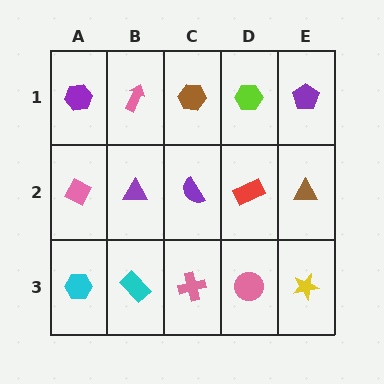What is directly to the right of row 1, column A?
A pink arrow.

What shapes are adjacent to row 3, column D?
A red rectangle (row 2, column D), a pink cross (row 3, column C), a yellow star (row 3, column E).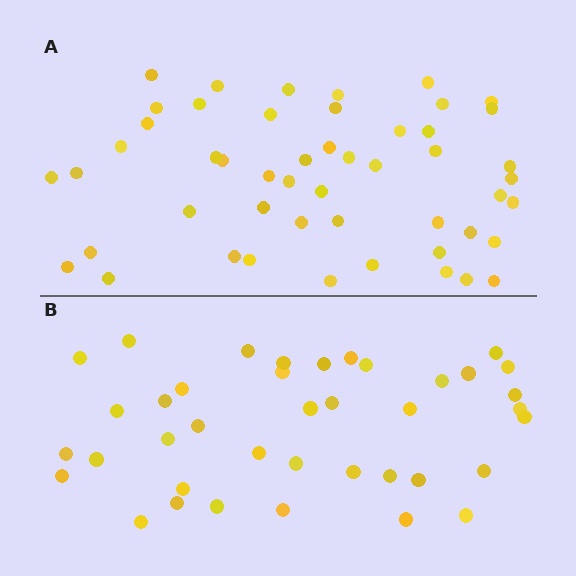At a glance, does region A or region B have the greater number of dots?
Region A (the top region) has more dots.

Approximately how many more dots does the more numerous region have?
Region A has roughly 12 or so more dots than region B.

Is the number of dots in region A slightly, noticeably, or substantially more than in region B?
Region A has noticeably more, but not dramatically so. The ratio is roughly 1.3 to 1.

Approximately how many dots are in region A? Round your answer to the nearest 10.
About 50 dots.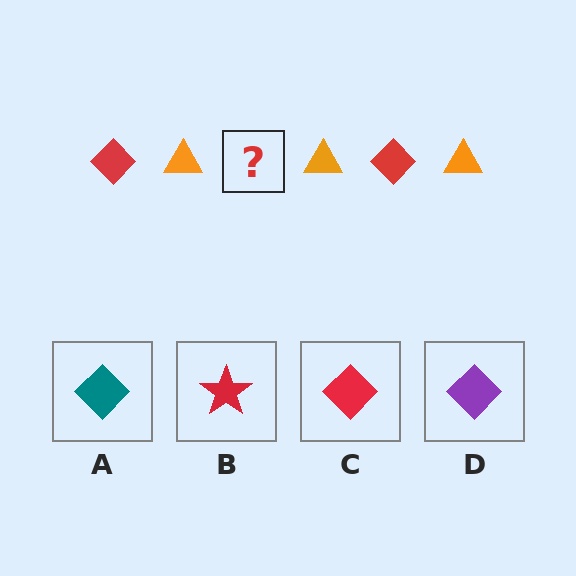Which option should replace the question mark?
Option C.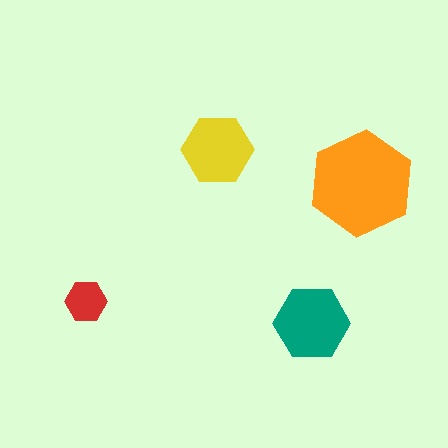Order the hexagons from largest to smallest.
the orange one, the teal one, the yellow one, the red one.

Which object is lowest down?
The teal hexagon is bottommost.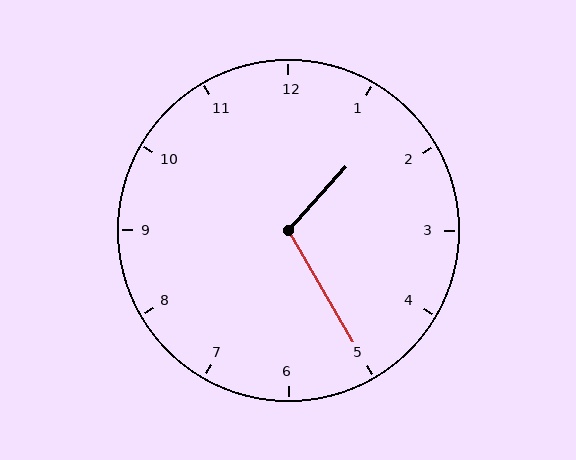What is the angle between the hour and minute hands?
Approximately 108 degrees.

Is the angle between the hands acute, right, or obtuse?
It is obtuse.